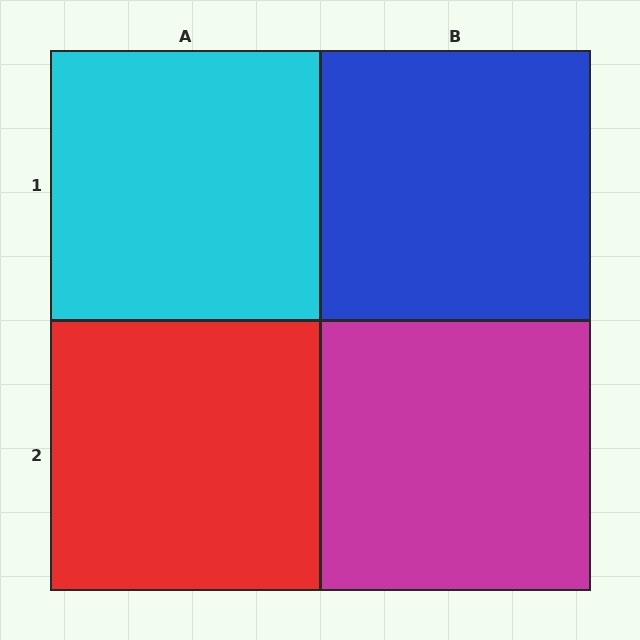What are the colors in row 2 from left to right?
Red, magenta.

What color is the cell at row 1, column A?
Cyan.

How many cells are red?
1 cell is red.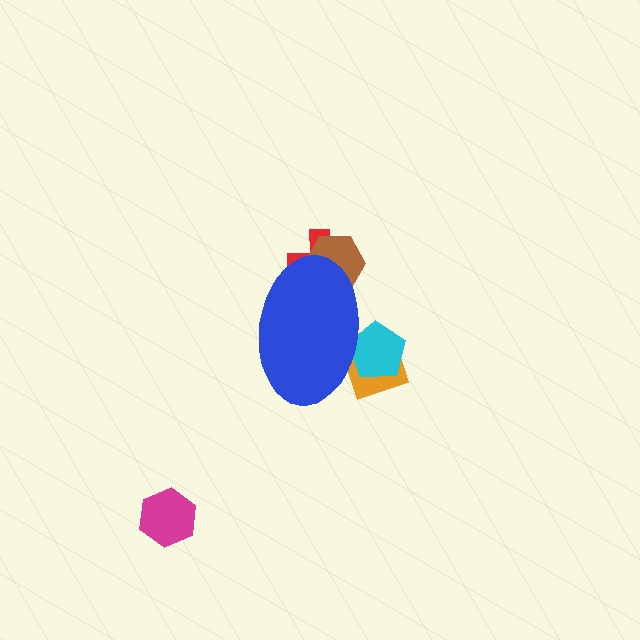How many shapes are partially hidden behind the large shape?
4 shapes are partially hidden.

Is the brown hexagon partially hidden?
Yes, the brown hexagon is partially hidden behind the blue ellipse.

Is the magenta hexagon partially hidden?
No, the magenta hexagon is fully visible.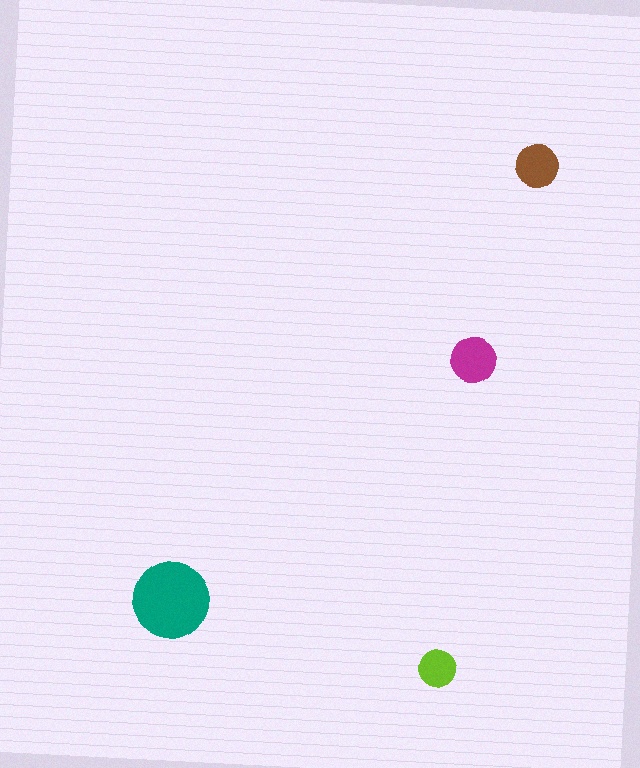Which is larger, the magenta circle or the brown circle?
The magenta one.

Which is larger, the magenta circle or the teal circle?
The teal one.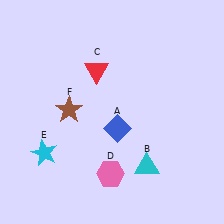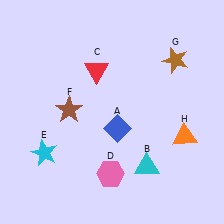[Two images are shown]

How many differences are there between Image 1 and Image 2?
There are 2 differences between the two images.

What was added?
A brown star (G), an orange triangle (H) were added in Image 2.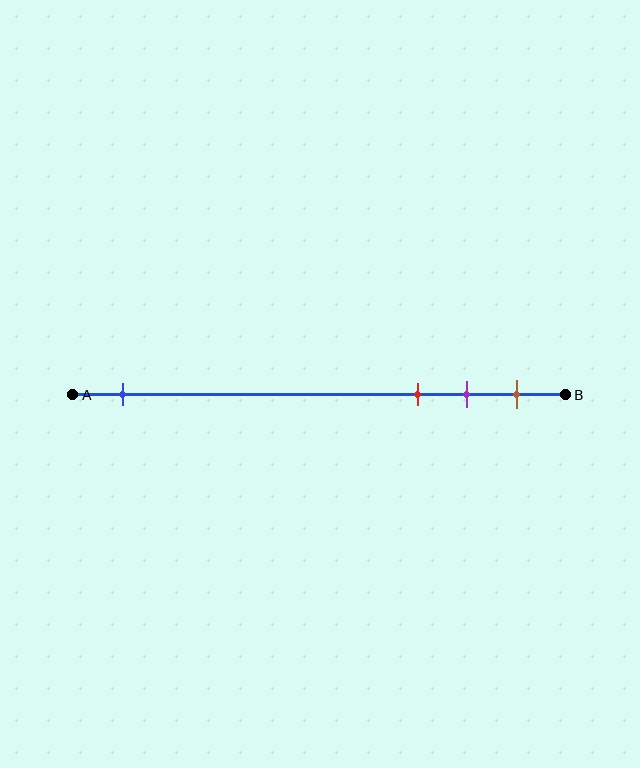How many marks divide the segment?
There are 4 marks dividing the segment.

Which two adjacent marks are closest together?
The purple and brown marks are the closest adjacent pair.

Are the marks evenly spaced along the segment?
No, the marks are not evenly spaced.